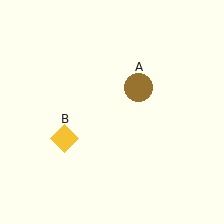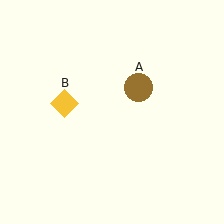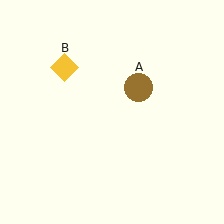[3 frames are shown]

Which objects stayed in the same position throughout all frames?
Brown circle (object A) remained stationary.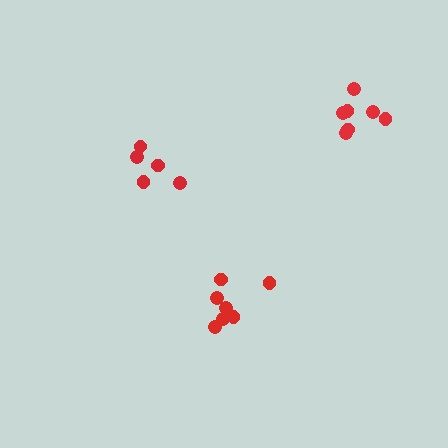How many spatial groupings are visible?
There are 3 spatial groupings.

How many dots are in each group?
Group 1: 7 dots, Group 2: 7 dots, Group 3: 5 dots (19 total).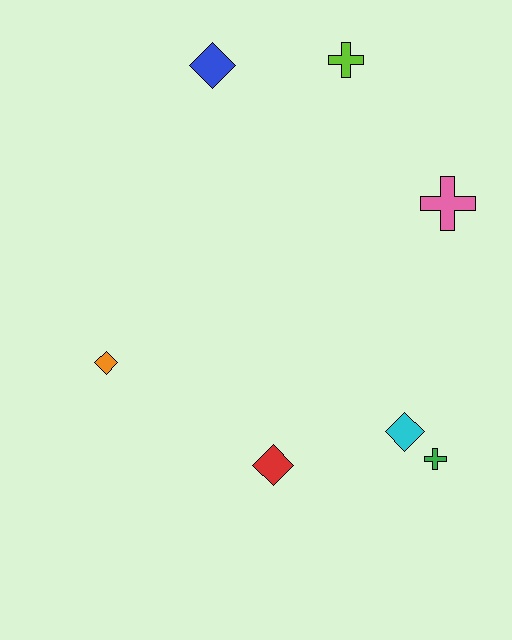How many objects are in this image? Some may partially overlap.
There are 7 objects.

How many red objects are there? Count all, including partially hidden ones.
There is 1 red object.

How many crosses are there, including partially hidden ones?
There are 3 crosses.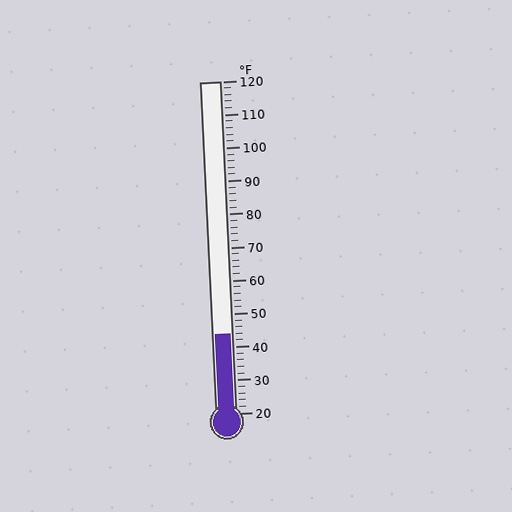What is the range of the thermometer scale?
The thermometer scale ranges from 20°F to 120°F.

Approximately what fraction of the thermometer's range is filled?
The thermometer is filled to approximately 25% of its range.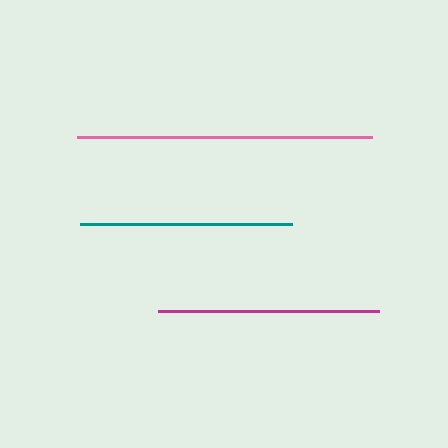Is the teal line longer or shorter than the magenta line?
The magenta line is longer than the teal line.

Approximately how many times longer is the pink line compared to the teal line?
The pink line is approximately 1.4 times the length of the teal line.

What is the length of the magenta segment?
The magenta segment is approximately 220 pixels long.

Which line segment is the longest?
The pink line is the longest at approximately 295 pixels.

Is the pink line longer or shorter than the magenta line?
The pink line is longer than the magenta line.